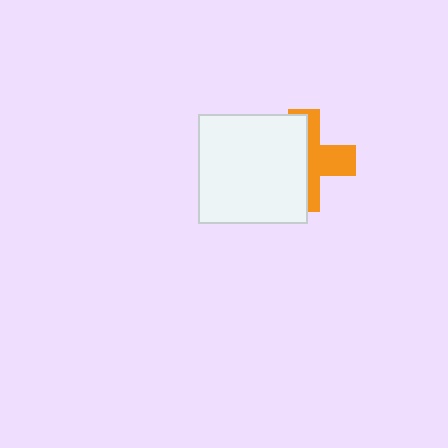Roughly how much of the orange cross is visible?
A small part of it is visible (roughly 44%).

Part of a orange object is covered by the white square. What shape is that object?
It is a cross.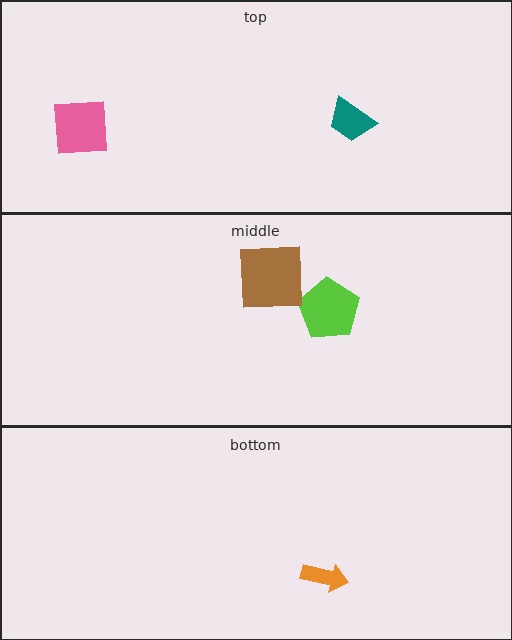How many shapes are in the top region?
2.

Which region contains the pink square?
The top region.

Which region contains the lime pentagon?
The middle region.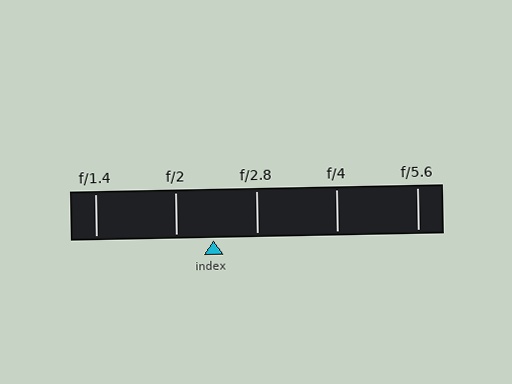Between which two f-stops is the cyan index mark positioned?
The index mark is between f/2 and f/2.8.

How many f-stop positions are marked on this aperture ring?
There are 5 f-stop positions marked.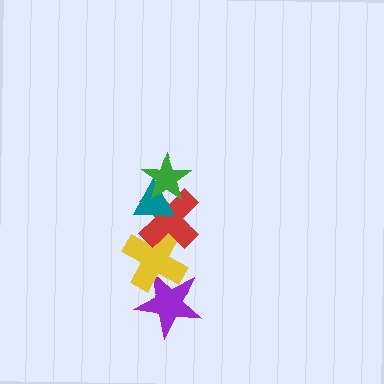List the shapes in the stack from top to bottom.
From top to bottom: the green star, the teal triangle, the red cross, the yellow cross, the purple star.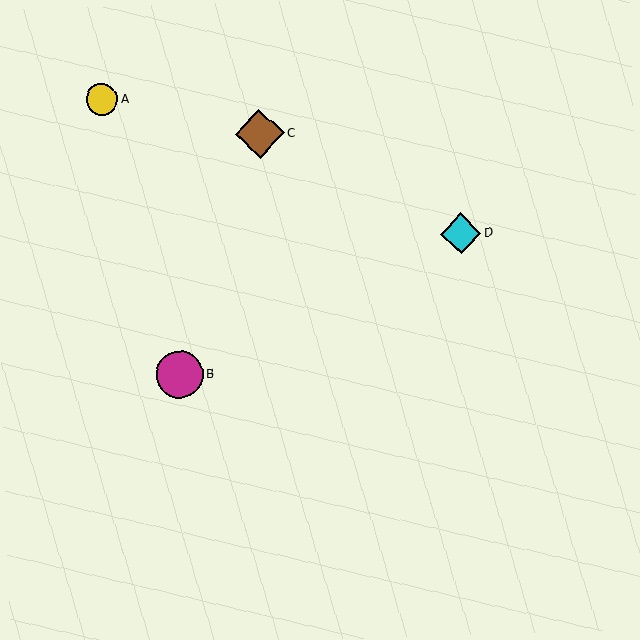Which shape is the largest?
The brown diamond (labeled C) is the largest.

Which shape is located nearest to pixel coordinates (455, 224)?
The cyan diamond (labeled D) at (461, 234) is nearest to that location.